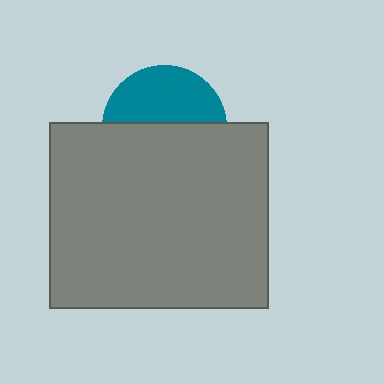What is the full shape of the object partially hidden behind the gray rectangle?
The partially hidden object is a teal circle.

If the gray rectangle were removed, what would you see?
You would see the complete teal circle.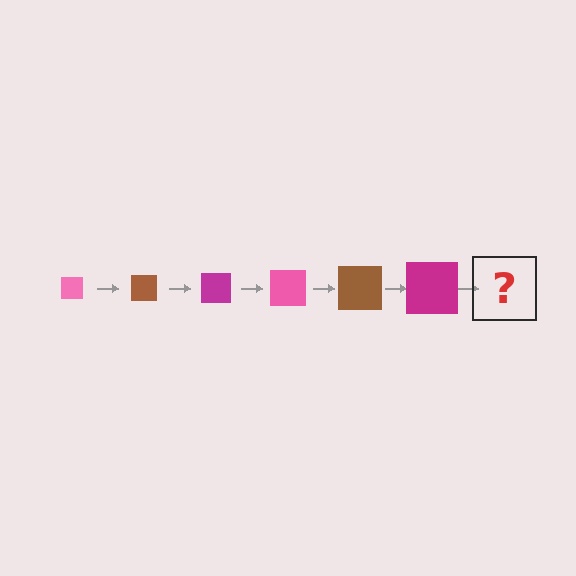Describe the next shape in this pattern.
It should be a pink square, larger than the previous one.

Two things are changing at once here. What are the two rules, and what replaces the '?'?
The two rules are that the square grows larger each step and the color cycles through pink, brown, and magenta. The '?' should be a pink square, larger than the previous one.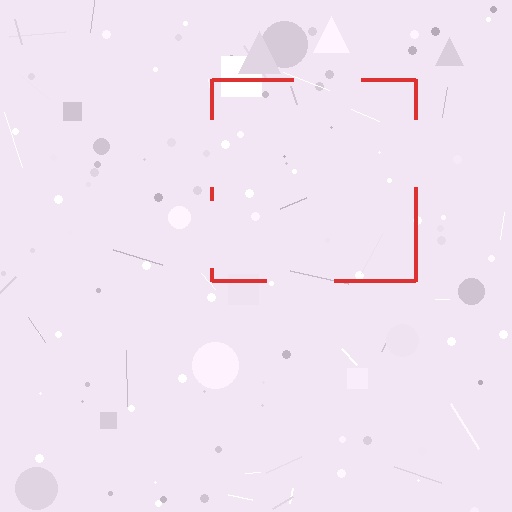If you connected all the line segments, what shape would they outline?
They would outline a square.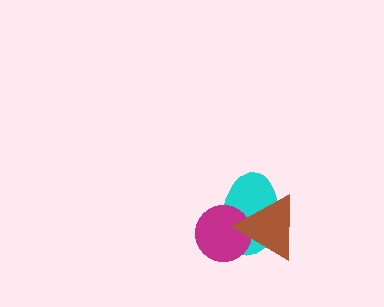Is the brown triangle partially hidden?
No, no other shape covers it.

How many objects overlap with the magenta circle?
2 objects overlap with the magenta circle.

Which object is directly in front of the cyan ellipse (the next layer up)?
The magenta circle is directly in front of the cyan ellipse.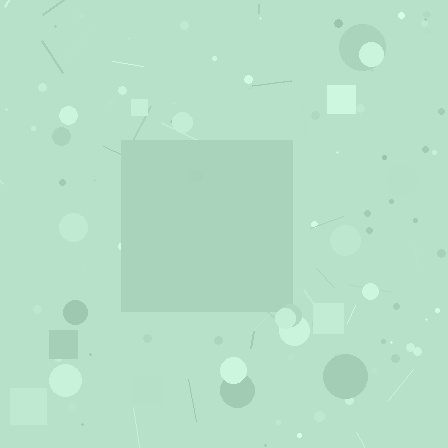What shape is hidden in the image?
A square is hidden in the image.